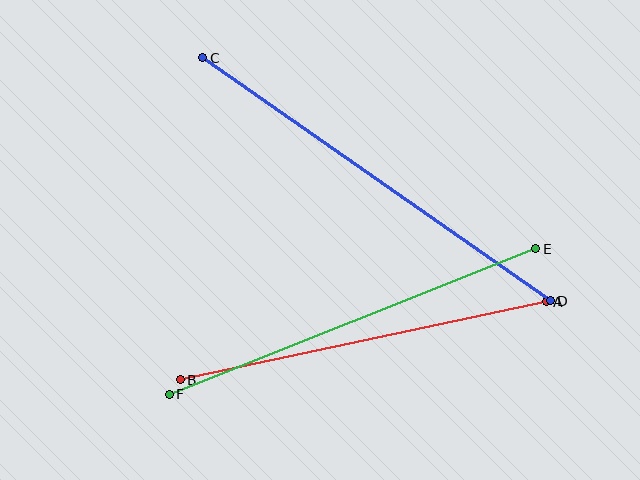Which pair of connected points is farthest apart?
Points C and D are farthest apart.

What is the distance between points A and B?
The distance is approximately 374 pixels.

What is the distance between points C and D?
The distance is approximately 424 pixels.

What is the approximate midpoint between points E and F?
The midpoint is at approximately (352, 321) pixels.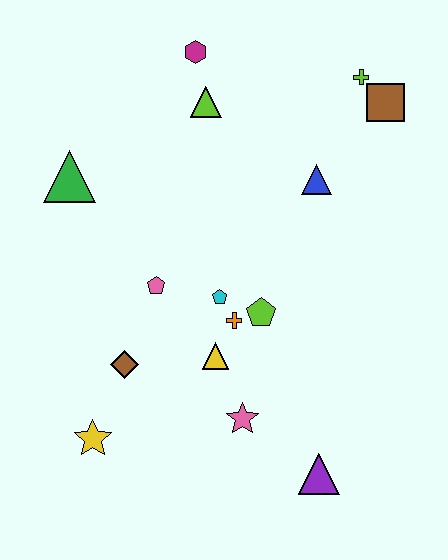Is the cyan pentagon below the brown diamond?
No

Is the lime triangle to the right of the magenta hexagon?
Yes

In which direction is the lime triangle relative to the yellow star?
The lime triangle is above the yellow star.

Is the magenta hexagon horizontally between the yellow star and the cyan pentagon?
Yes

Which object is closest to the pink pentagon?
The cyan pentagon is closest to the pink pentagon.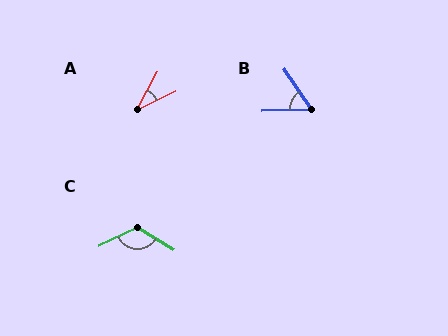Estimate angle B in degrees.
Approximately 57 degrees.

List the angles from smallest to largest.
A (36°), B (57°), C (122°).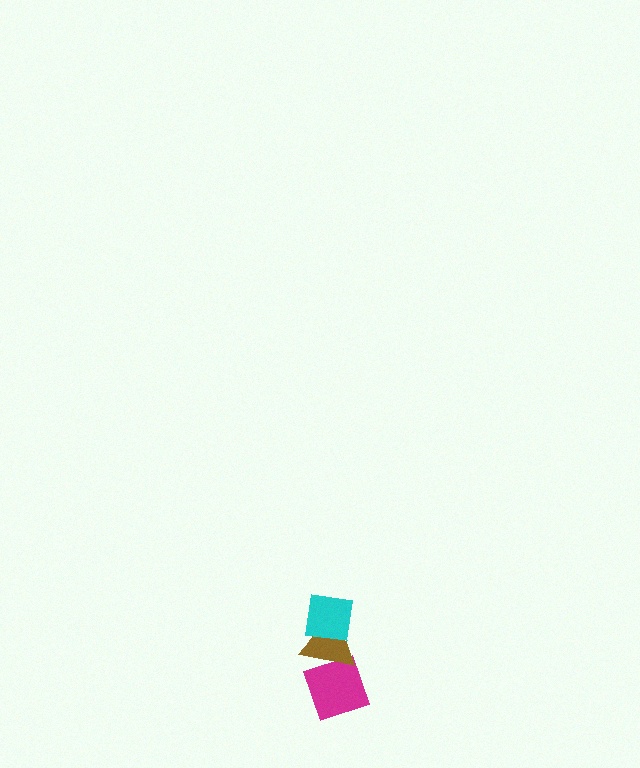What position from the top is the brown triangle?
The brown triangle is 2nd from the top.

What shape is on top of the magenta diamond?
The brown triangle is on top of the magenta diamond.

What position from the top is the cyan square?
The cyan square is 1st from the top.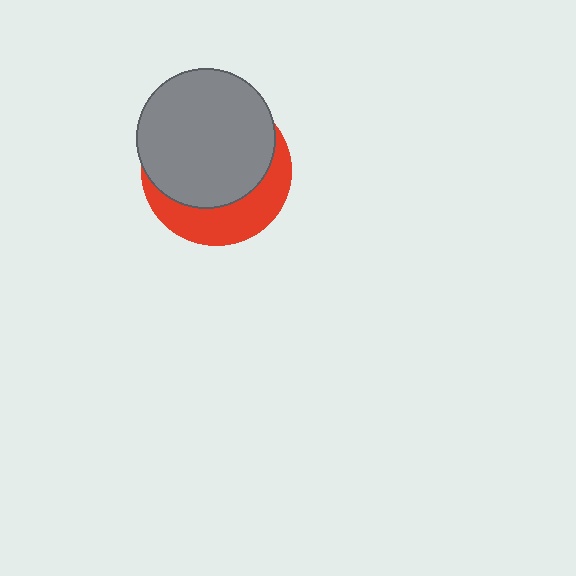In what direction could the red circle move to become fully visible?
The red circle could move down. That would shift it out from behind the gray circle entirely.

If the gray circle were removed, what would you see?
You would see the complete red circle.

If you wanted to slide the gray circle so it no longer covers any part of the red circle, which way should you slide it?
Slide it up — that is the most direct way to separate the two shapes.